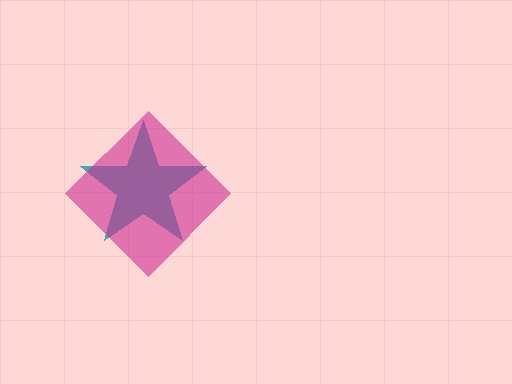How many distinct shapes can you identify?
There are 2 distinct shapes: a teal star, a magenta diamond.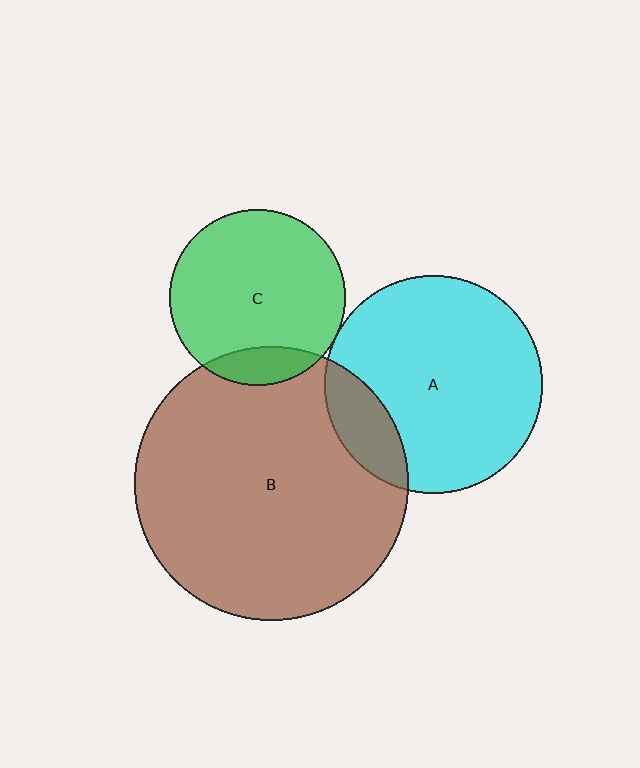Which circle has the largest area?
Circle B (brown).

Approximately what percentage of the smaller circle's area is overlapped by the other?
Approximately 15%.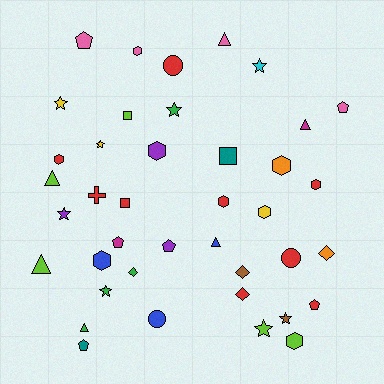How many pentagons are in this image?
There are 6 pentagons.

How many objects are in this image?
There are 40 objects.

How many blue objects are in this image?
There are 3 blue objects.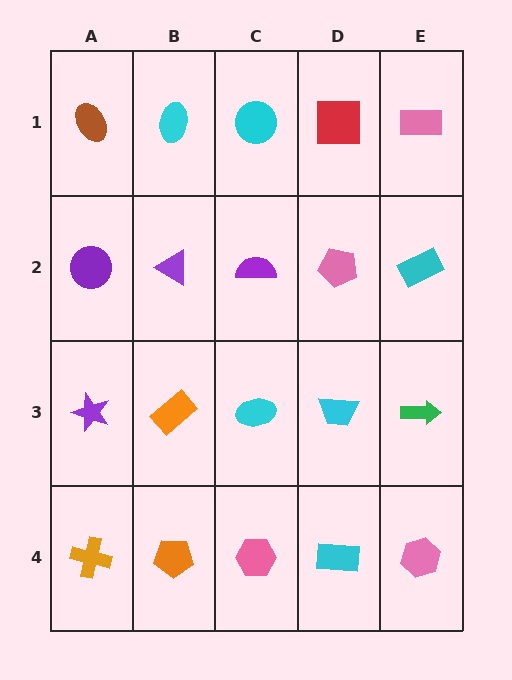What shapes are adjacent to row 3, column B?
A purple triangle (row 2, column B), an orange pentagon (row 4, column B), a purple star (row 3, column A), a cyan ellipse (row 3, column C).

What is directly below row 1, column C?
A purple semicircle.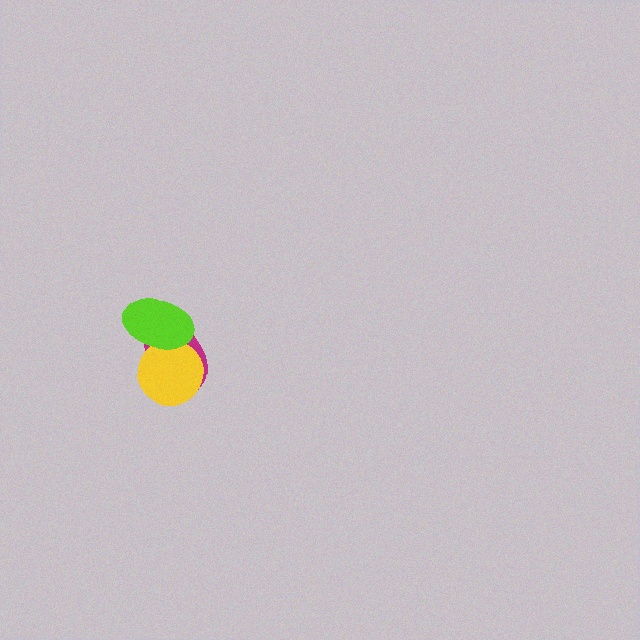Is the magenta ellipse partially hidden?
Yes, it is partially covered by another shape.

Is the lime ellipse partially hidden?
No, no other shape covers it.